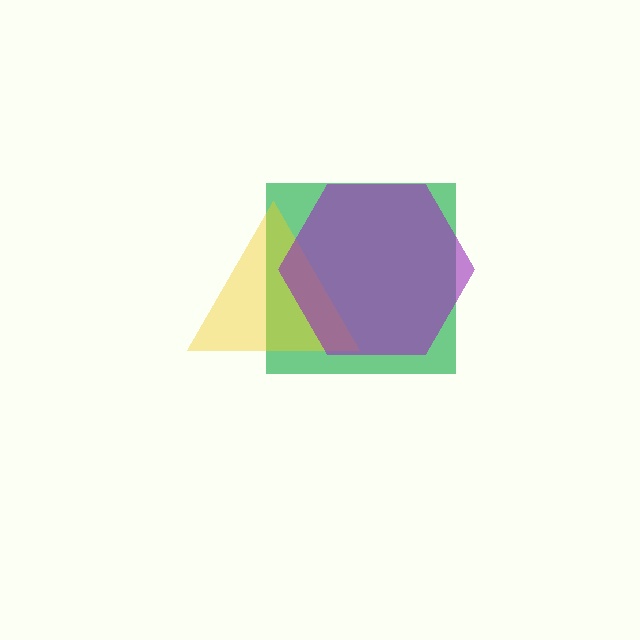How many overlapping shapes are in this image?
There are 3 overlapping shapes in the image.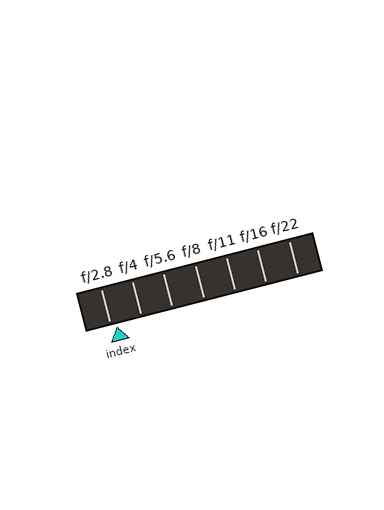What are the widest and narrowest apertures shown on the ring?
The widest aperture shown is f/2.8 and the narrowest is f/22.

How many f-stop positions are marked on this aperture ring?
There are 7 f-stop positions marked.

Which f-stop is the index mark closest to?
The index mark is closest to f/2.8.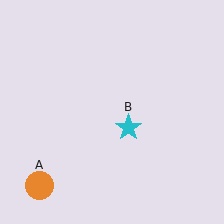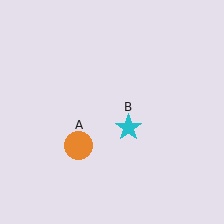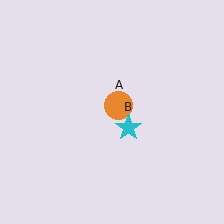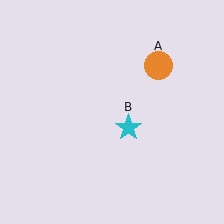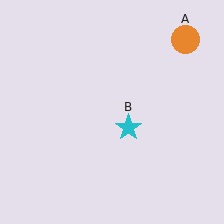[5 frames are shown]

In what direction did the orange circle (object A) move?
The orange circle (object A) moved up and to the right.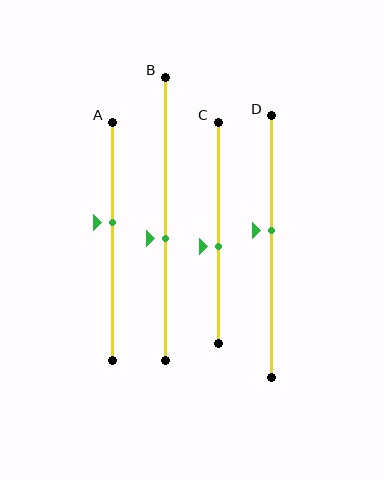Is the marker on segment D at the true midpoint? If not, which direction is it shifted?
No, the marker on segment D is shifted upward by about 6% of the segment length.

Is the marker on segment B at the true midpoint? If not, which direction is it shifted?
No, the marker on segment B is shifted downward by about 7% of the segment length.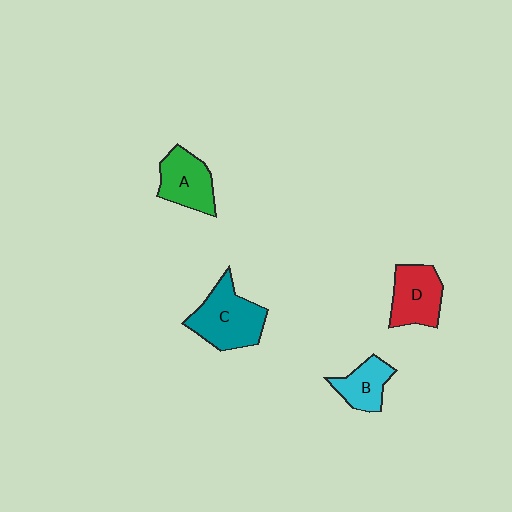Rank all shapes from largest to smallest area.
From largest to smallest: C (teal), D (red), A (green), B (cyan).